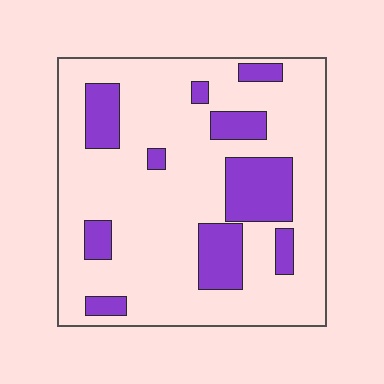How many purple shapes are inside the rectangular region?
10.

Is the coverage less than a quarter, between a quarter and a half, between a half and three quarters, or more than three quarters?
Less than a quarter.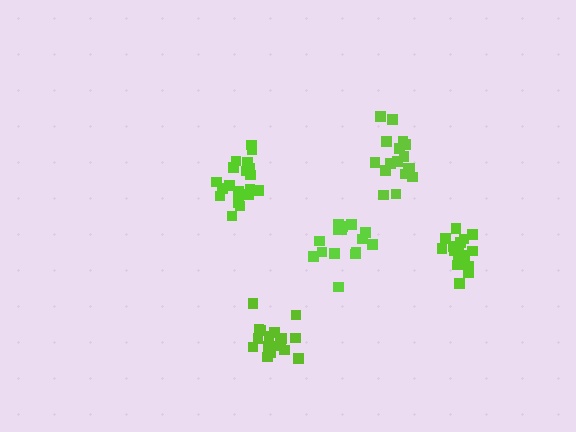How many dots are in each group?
Group 1: 17 dots, Group 2: 15 dots, Group 3: 19 dots, Group 4: 17 dots, Group 5: 19 dots (87 total).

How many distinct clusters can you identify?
There are 5 distinct clusters.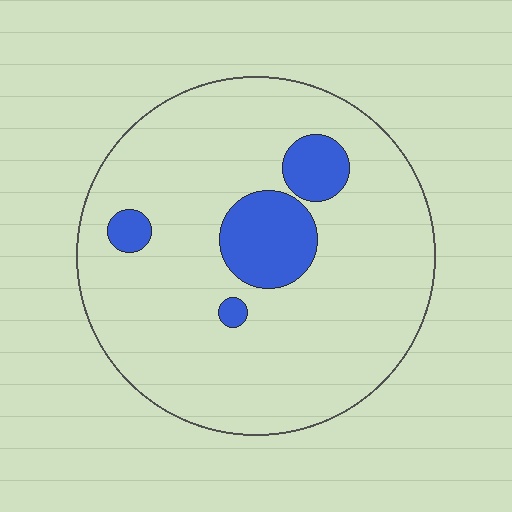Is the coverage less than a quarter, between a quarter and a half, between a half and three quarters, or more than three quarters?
Less than a quarter.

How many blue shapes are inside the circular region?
4.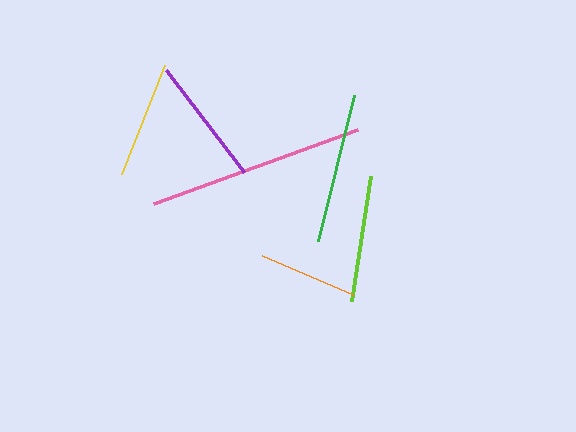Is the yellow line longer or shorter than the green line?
The green line is longer than the yellow line.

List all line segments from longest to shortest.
From longest to shortest: pink, green, purple, lime, yellow, orange.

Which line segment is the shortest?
The orange line is the shortest at approximately 100 pixels.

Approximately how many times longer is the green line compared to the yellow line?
The green line is approximately 1.3 times the length of the yellow line.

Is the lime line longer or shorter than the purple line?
The purple line is longer than the lime line.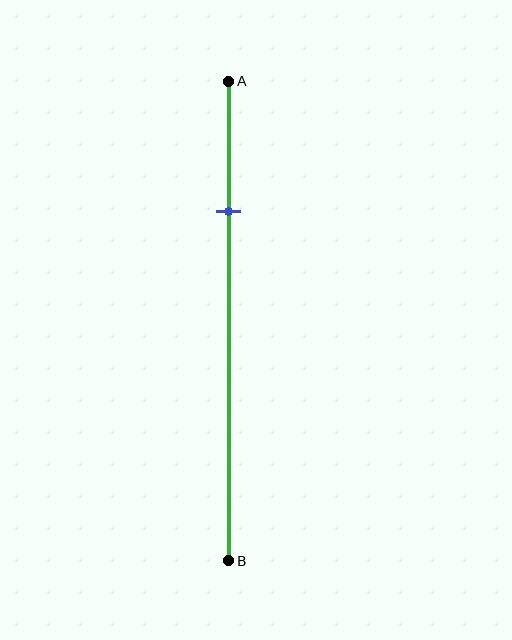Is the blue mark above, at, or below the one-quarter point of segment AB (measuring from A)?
The blue mark is approximately at the one-quarter point of segment AB.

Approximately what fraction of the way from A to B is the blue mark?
The blue mark is approximately 25% of the way from A to B.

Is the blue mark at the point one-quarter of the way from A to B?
Yes, the mark is approximately at the one-quarter point.